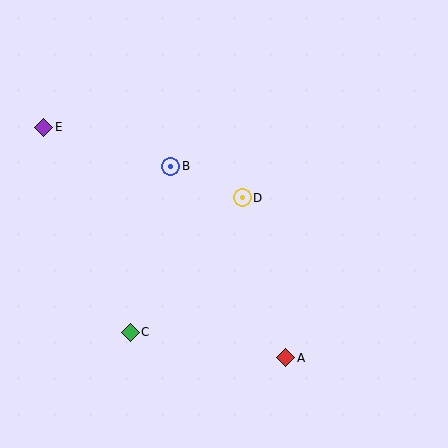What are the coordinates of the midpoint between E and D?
The midpoint between E and D is at (143, 163).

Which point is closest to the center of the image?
Point D at (242, 198) is closest to the center.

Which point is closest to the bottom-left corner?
Point C is closest to the bottom-left corner.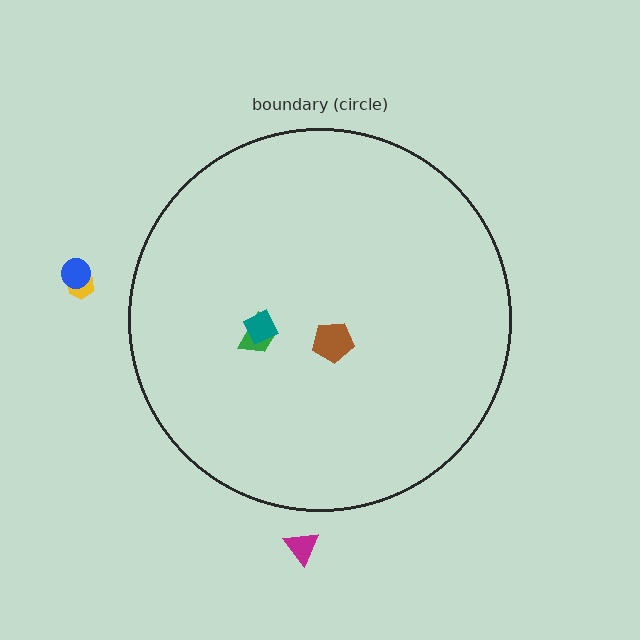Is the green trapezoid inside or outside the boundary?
Inside.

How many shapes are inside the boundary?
3 inside, 3 outside.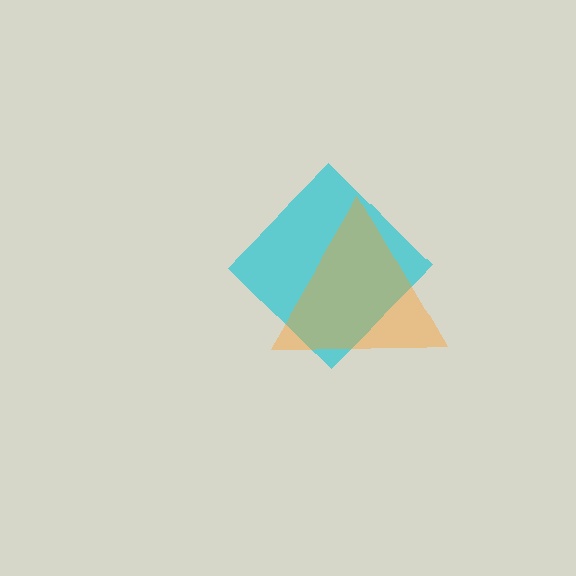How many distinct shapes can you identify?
There are 2 distinct shapes: a cyan diamond, an orange triangle.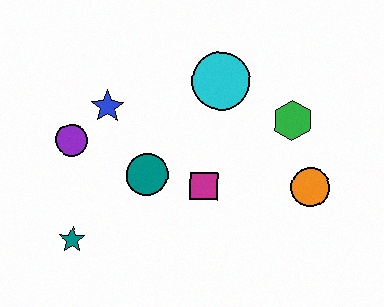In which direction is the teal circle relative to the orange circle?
The teal circle is to the left of the orange circle.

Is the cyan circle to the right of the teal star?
Yes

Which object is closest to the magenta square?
The teal circle is closest to the magenta square.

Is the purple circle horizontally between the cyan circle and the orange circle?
No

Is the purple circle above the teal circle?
Yes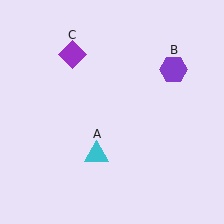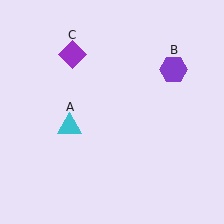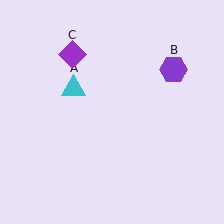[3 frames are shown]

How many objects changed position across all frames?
1 object changed position: cyan triangle (object A).